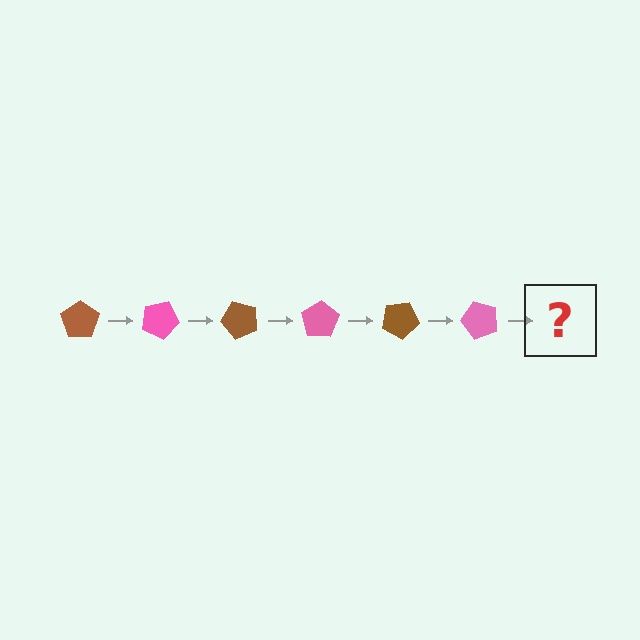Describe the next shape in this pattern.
It should be a brown pentagon, rotated 150 degrees from the start.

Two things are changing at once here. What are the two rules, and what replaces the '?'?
The two rules are that it rotates 25 degrees each step and the color cycles through brown and pink. The '?' should be a brown pentagon, rotated 150 degrees from the start.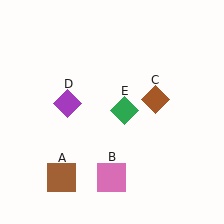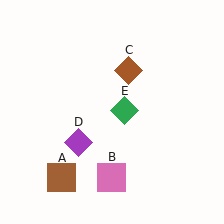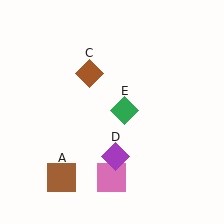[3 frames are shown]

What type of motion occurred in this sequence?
The brown diamond (object C), purple diamond (object D) rotated counterclockwise around the center of the scene.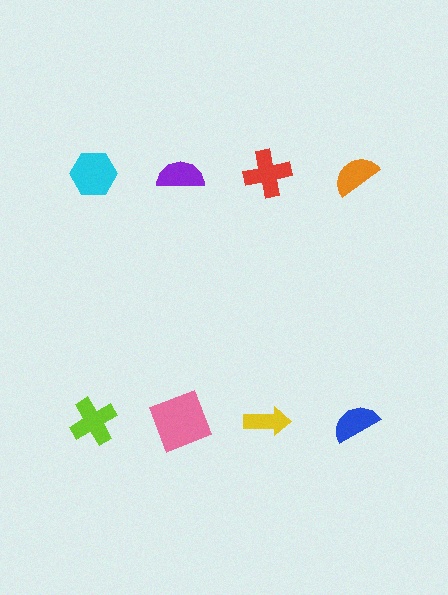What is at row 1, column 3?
A red cross.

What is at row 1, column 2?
A purple semicircle.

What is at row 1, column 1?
A cyan hexagon.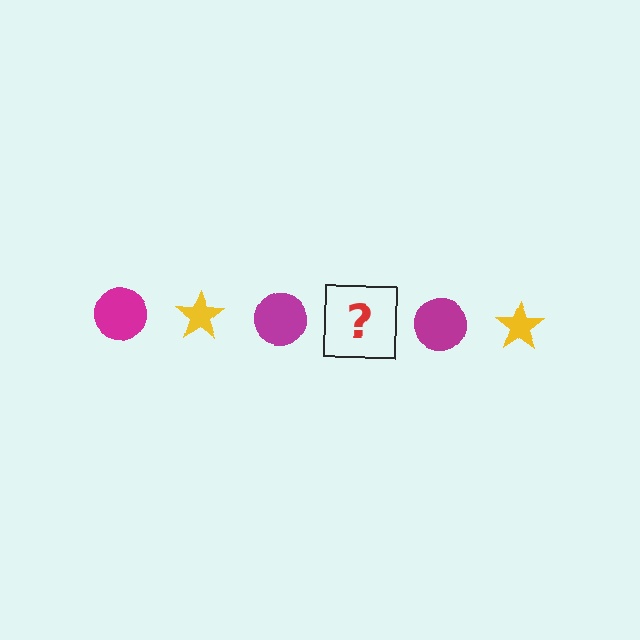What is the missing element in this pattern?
The missing element is a yellow star.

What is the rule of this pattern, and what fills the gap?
The rule is that the pattern alternates between magenta circle and yellow star. The gap should be filled with a yellow star.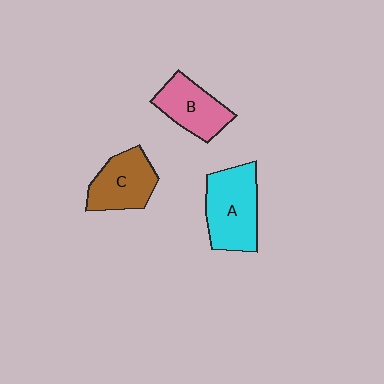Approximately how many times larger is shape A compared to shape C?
Approximately 1.2 times.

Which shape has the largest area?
Shape A (cyan).